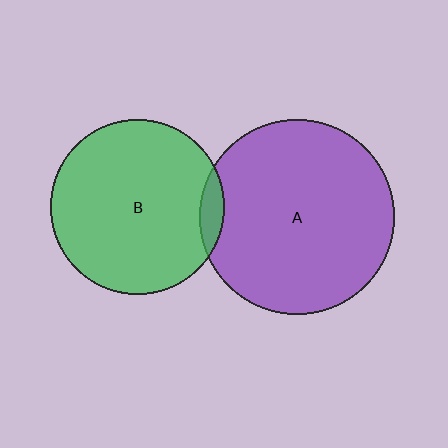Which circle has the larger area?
Circle A (purple).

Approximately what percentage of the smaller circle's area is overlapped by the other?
Approximately 5%.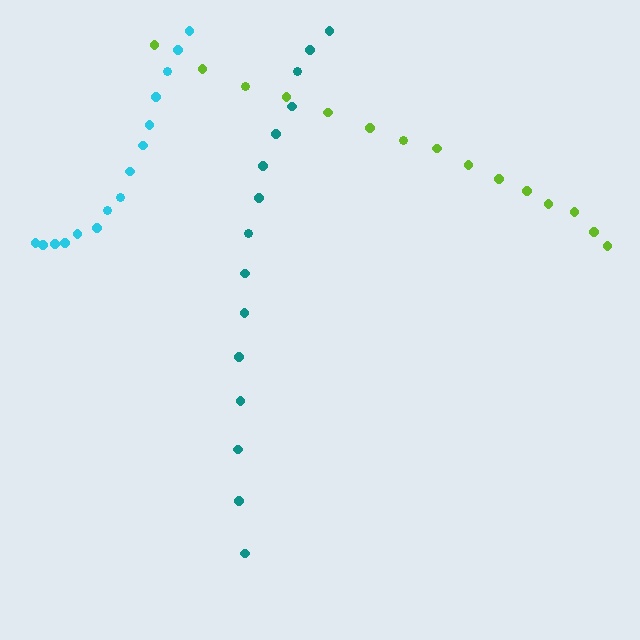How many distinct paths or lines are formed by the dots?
There are 3 distinct paths.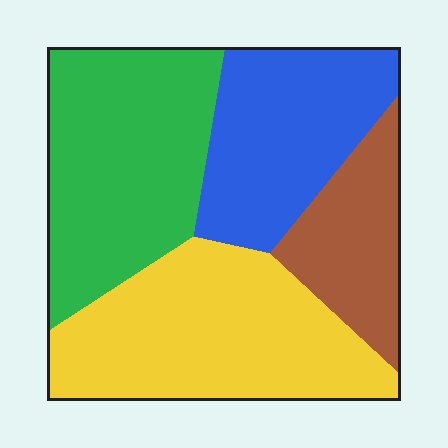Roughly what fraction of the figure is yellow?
Yellow takes up about one third (1/3) of the figure.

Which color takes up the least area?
Brown, at roughly 15%.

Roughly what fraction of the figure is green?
Green covers around 30% of the figure.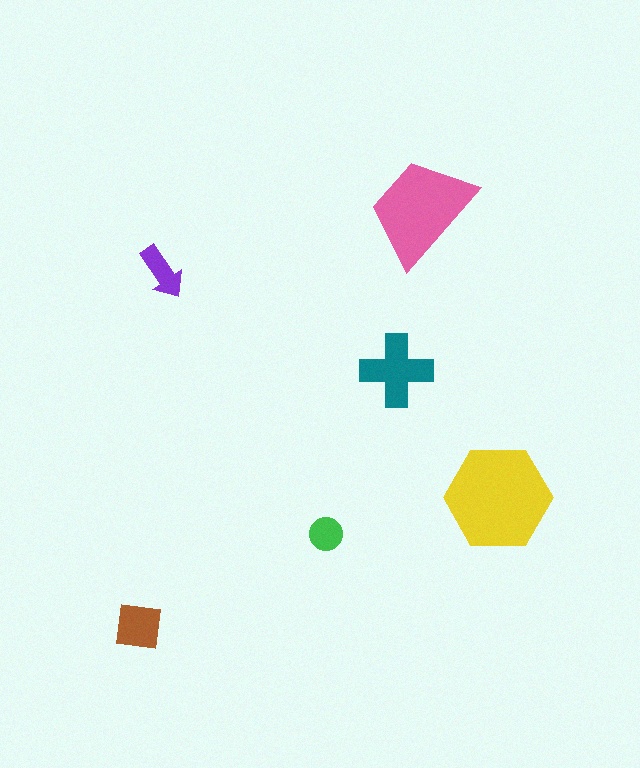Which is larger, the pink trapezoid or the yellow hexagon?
The yellow hexagon.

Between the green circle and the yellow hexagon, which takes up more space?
The yellow hexagon.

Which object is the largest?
The yellow hexagon.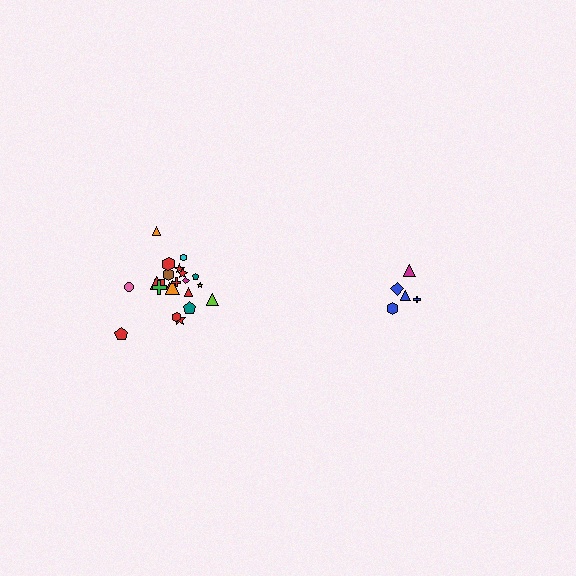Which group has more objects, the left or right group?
The left group.